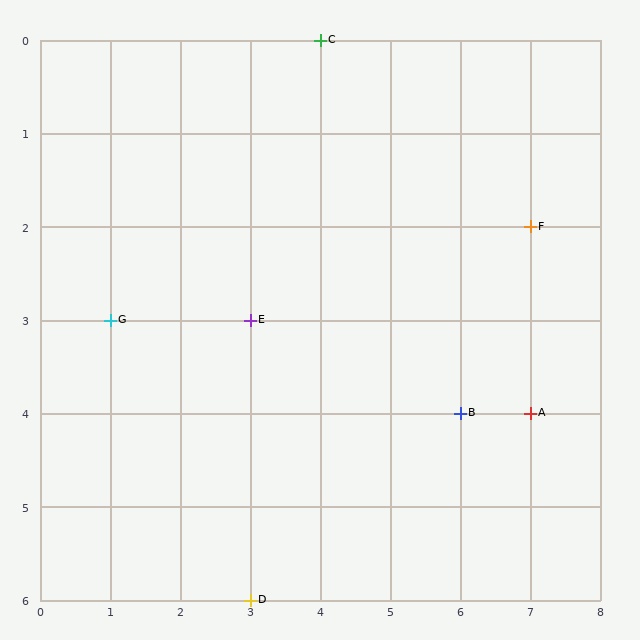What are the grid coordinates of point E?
Point E is at grid coordinates (3, 3).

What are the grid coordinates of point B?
Point B is at grid coordinates (6, 4).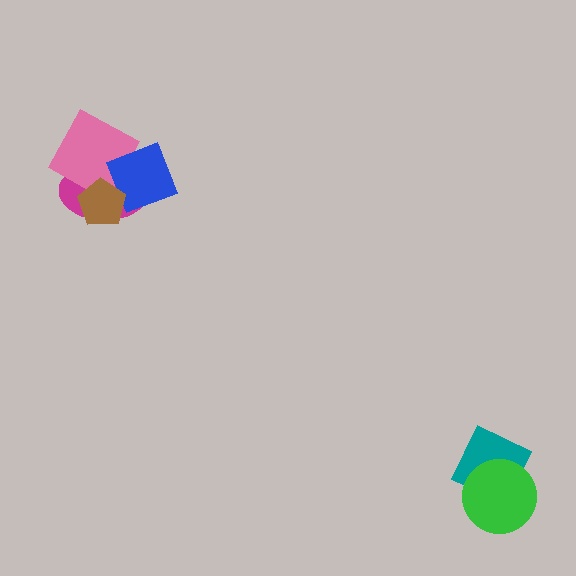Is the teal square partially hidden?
Yes, it is partially covered by another shape.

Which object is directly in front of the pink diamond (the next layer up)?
The blue diamond is directly in front of the pink diamond.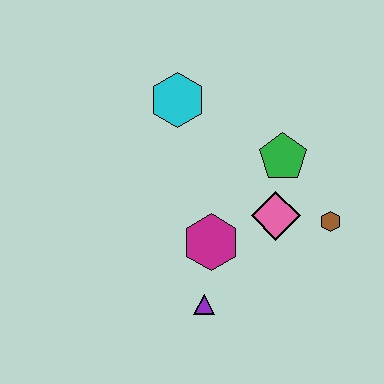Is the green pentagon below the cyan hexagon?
Yes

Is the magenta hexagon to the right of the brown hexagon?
No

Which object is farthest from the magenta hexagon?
The cyan hexagon is farthest from the magenta hexagon.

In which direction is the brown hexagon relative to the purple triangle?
The brown hexagon is to the right of the purple triangle.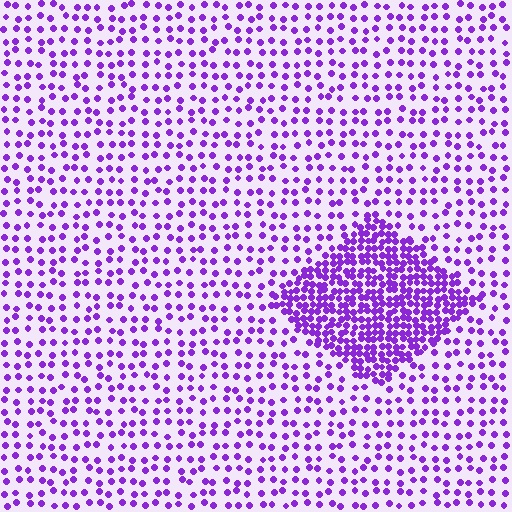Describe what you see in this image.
The image contains small purple elements arranged at two different densities. A diamond-shaped region is visible where the elements are more densely packed than the surrounding area.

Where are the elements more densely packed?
The elements are more densely packed inside the diamond boundary.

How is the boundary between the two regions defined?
The boundary is defined by a change in element density (approximately 2.7x ratio). All elements are the same color, size, and shape.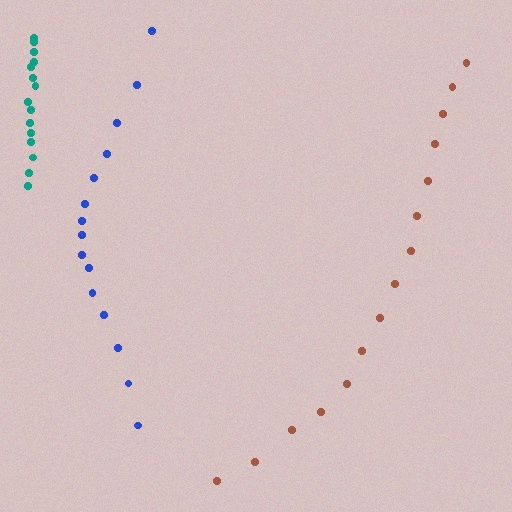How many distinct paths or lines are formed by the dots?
There are 3 distinct paths.